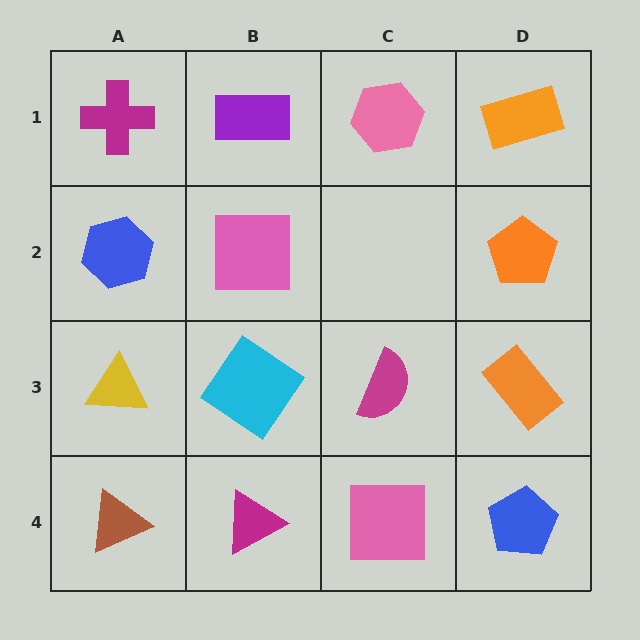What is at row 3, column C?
A magenta semicircle.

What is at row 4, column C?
A pink square.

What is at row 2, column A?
A blue hexagon.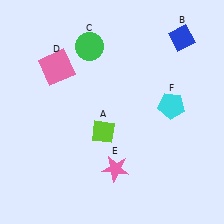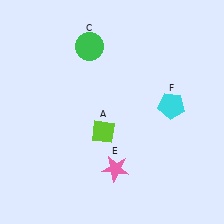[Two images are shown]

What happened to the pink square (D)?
The pink square (D) was removed in Image 2. It was in the top-left area of Image 1.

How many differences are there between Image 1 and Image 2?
There are 2 differences between the two images.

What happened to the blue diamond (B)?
The blue diamond (B) was removed in Image 2. It was in the top-right area of Image 1.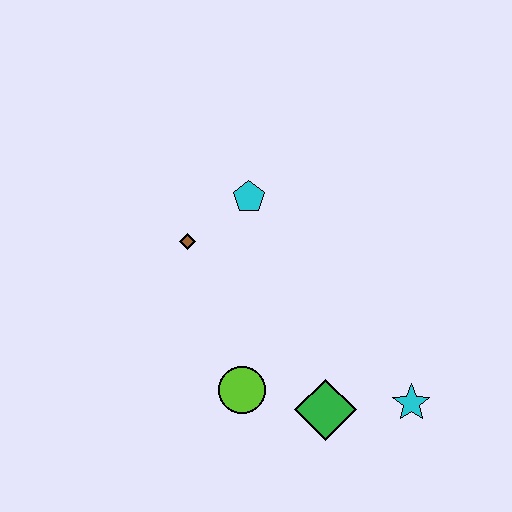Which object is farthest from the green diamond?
The cyan pentagon is farthest from the green diamond.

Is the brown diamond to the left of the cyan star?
Yes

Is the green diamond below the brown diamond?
Yes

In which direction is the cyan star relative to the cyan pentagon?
The cyan star is below the cyan pentagon.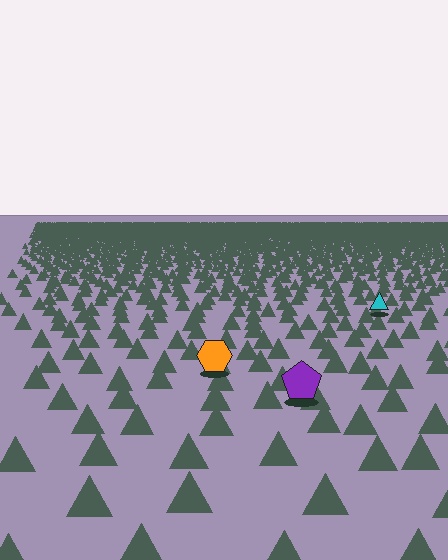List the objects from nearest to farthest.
From nearest to farthest: the purple pentagon, the orange hexagon, the cyan triangle.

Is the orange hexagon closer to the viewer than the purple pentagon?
No. The purple pentagon is closer — you can tell from the texture gradient: the ground texture is coarser near it.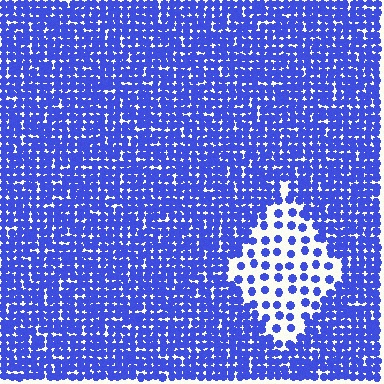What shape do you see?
I see a diamond.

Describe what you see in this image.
The image contains small blue elements arranged at two different densities. A diamond-shaped region is visible where the elements are less densely packed than the surrounding area.